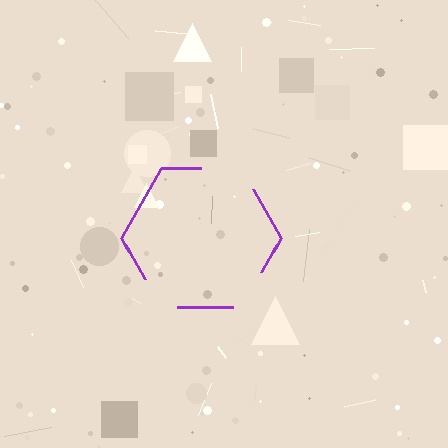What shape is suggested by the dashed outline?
The dashed outline suggests a hexagon.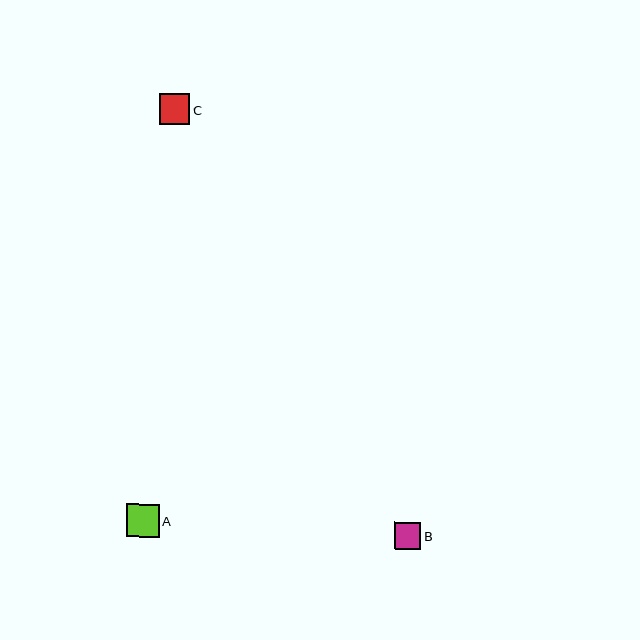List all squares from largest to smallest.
From largest to smallest: A, C, B.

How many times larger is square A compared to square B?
Square A is approximately 1.2 times the size of square B.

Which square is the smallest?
Square B is the smallest with a size of approximately 26 pixels.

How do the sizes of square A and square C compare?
Square A and square C are approximately the same size.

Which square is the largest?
Square A is the largest with a size of approximately 33 pixels.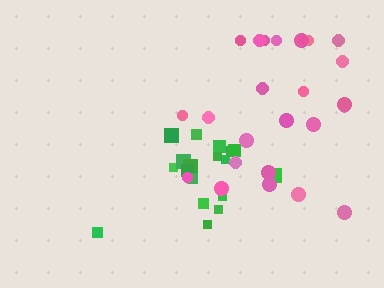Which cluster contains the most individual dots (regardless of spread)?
Pink (25).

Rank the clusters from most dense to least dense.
green, pink.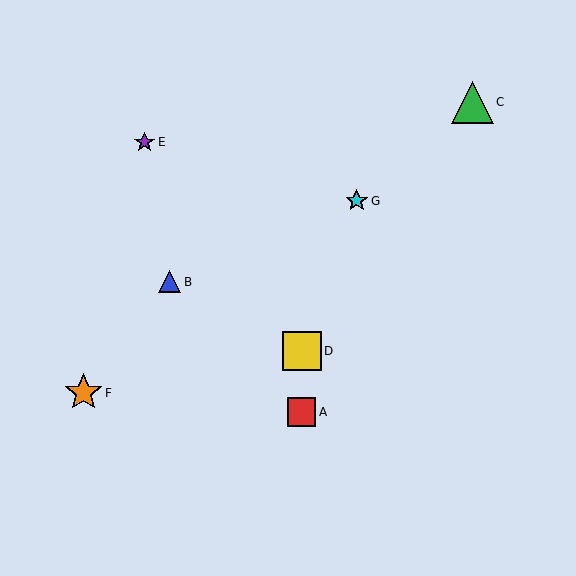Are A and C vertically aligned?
No, A is at x≈302 and C is at x≈472.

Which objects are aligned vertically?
Objects A, D are aligned vertically.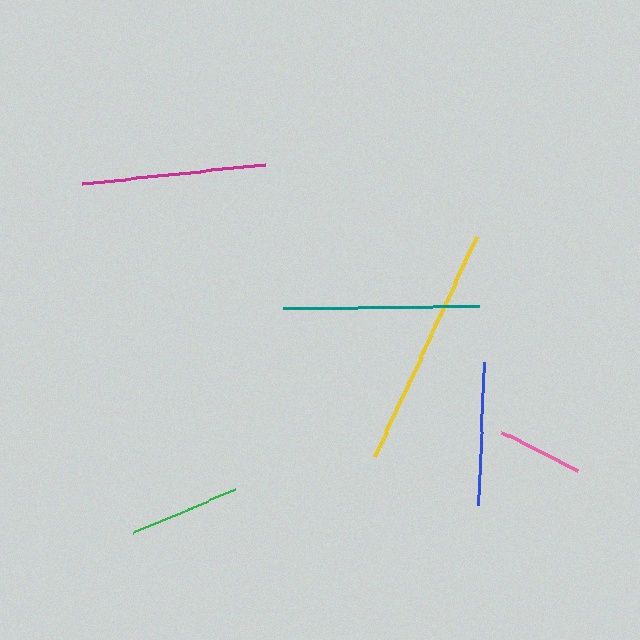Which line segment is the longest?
The yellow line is the longest at approximately 244 pixels.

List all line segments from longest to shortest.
From longest to shortest: yellow, teal, magenta, blue, green, pink.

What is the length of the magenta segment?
The magenta segment is approximately 184 pixels long.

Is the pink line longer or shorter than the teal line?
The teal line is longer than the pink line.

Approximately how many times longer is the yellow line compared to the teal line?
The yellow line is approximately 1.2 times the length of the teal line.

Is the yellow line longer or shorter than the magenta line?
The yellow line is longer than the magenta line.